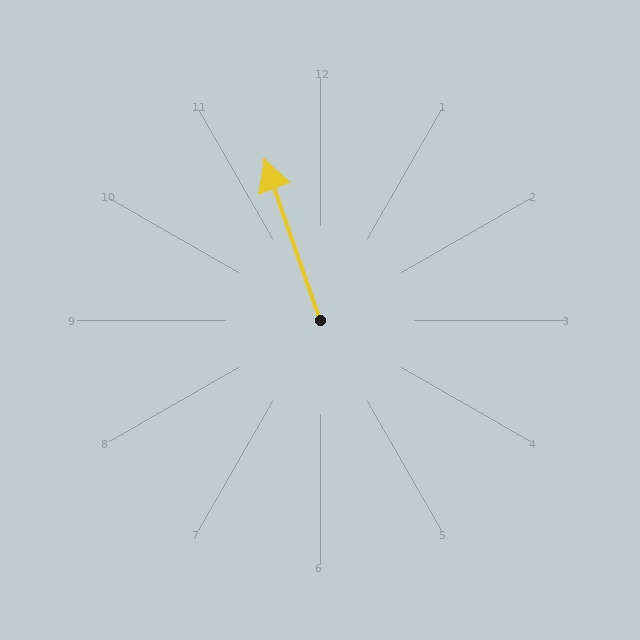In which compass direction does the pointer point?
North.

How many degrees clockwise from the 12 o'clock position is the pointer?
Approximately 341 degrees.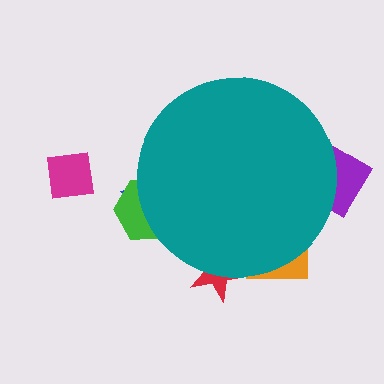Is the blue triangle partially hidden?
Yes, the blue triangle is partially hidden behind the teal circle.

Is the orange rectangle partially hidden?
Yes, the orange rectangle is partially hidden behind the teal circle.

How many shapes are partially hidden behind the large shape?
5 shapes are partially hidden.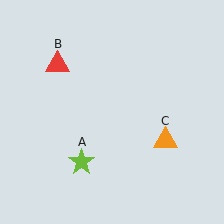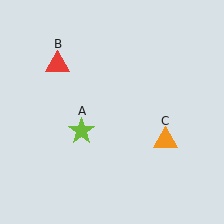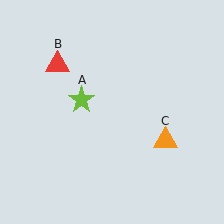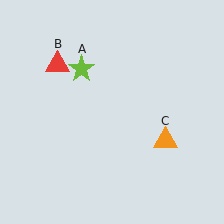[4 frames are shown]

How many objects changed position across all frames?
1 object changed position: lime star (object A).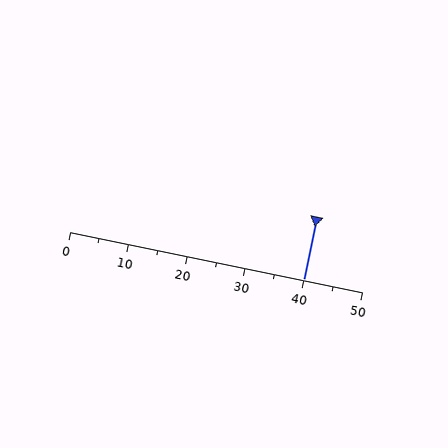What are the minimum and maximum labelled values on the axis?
The axis runs from 0 to 50.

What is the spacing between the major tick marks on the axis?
The major ticks are spaced 10 apart.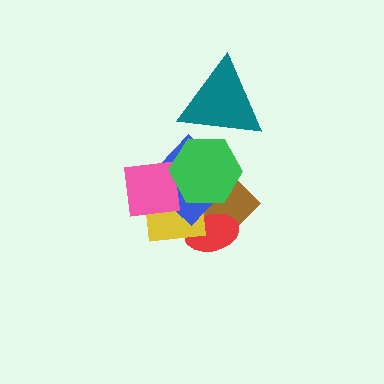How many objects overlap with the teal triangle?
2 objects overlap with the teal triangle.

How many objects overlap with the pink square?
4 objects overlap with the pink square.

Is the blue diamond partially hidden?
Yes, it is partially covered by another shape.